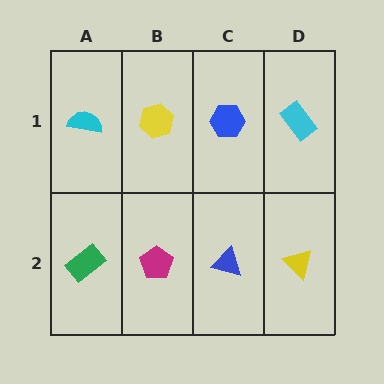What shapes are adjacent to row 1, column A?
A green rectangle (row 2, column A), a yellow hexagon (row 1, column B).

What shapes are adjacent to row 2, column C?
A blue hexagon (row 1, column C), a magenta pentagon (row 2, column B), a yellow triangle (row 2, column D).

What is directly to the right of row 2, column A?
A magenta pentagon.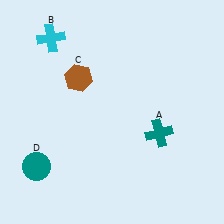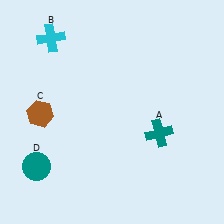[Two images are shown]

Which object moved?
The brown hexagon (C) moved left.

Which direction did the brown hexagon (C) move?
The brown hexagon (C) moved left.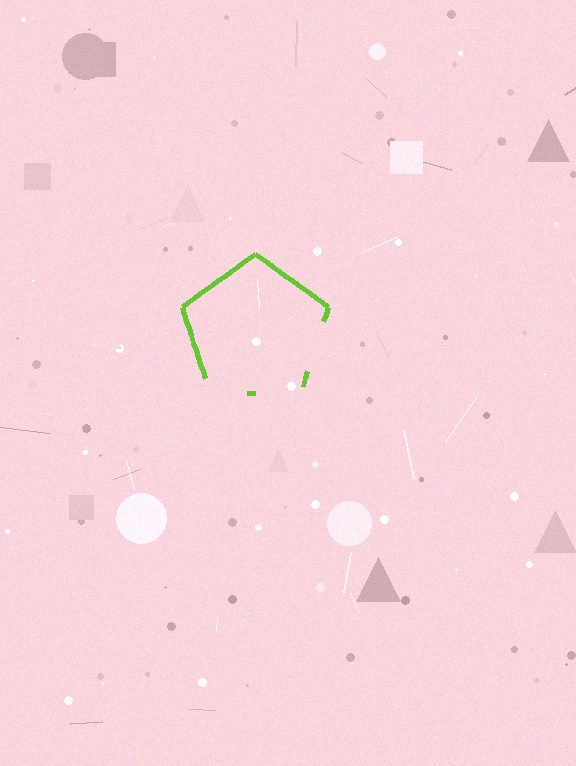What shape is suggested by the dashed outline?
The dashed outline suggests a pentagon.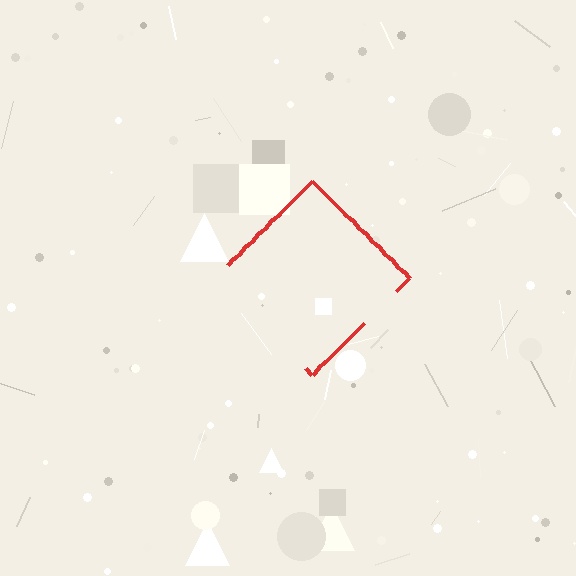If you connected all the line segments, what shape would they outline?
They would outline a diamond.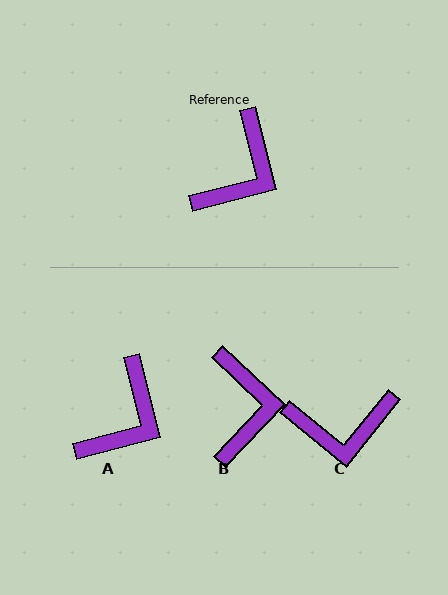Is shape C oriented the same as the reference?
No, it is off by about 54 degrees.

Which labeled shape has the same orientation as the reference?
A.